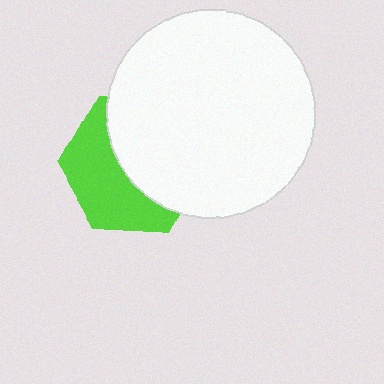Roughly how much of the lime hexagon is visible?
About half of it is visible (roughly 46%).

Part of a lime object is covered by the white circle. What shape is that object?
It is a hexagon.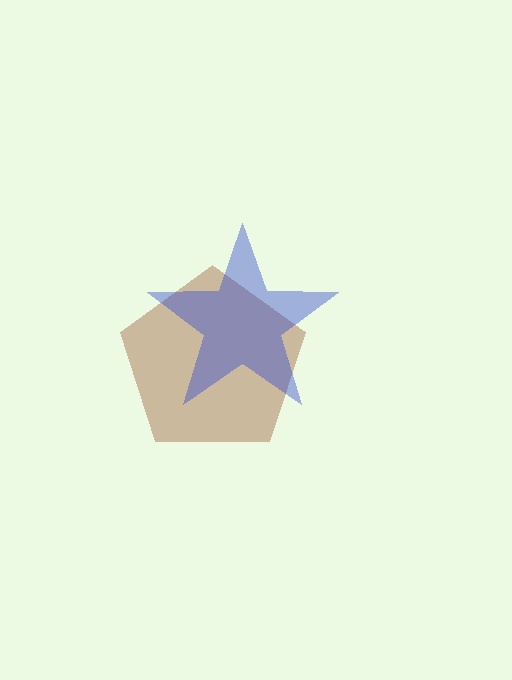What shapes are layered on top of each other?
The layered shapes are: a brown pentagon, a blue star.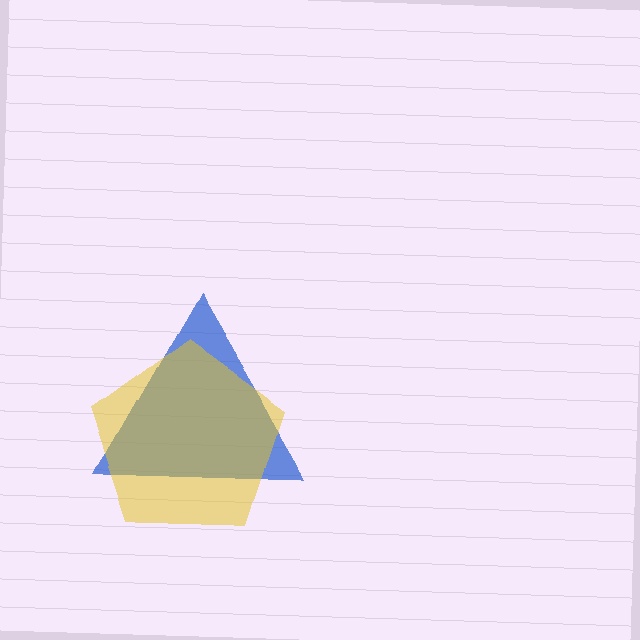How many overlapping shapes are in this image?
There are 2 overlapping shapes in the image.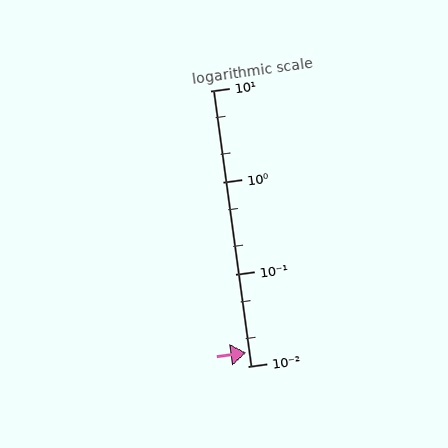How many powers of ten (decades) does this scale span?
The scale spans 3 decades, from 0.01 to 10.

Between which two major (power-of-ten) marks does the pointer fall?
The pointer is between 0.01 and 0.1.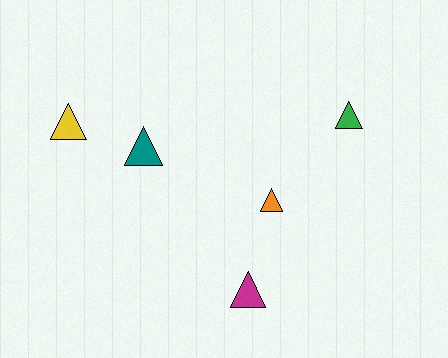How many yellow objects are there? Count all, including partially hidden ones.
There is 1 yellow object.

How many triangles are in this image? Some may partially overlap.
There are 5 triangles.